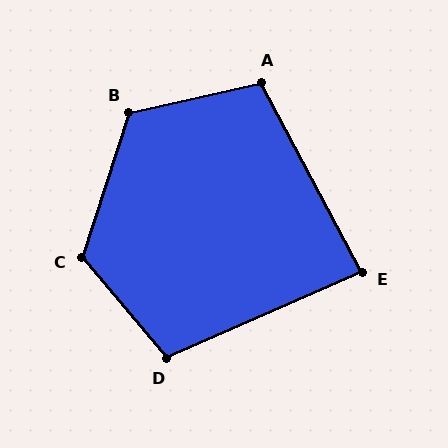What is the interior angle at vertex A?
Approximately 105 degrees (obtuse).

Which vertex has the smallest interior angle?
E, at approximately 86 degrees.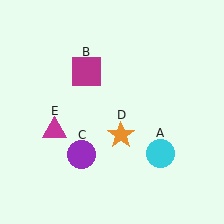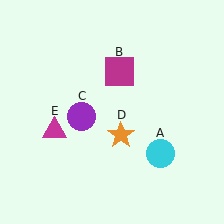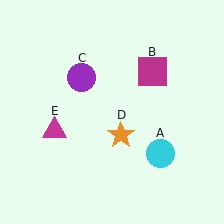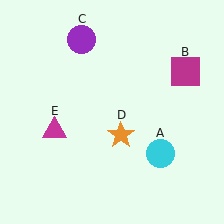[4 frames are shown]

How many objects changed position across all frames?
2 objects changed position: magenta square (object B), purple circle (object C).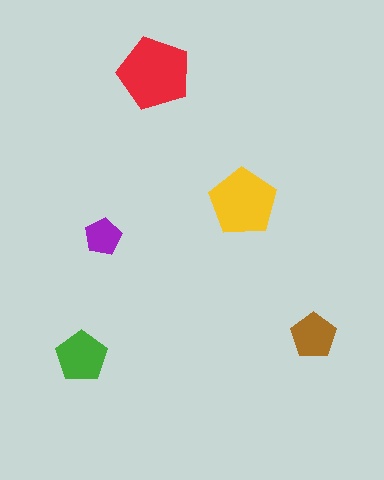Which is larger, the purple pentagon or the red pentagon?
The red one.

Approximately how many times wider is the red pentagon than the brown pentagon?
About 1.5 times wider.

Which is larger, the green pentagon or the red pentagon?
The red one.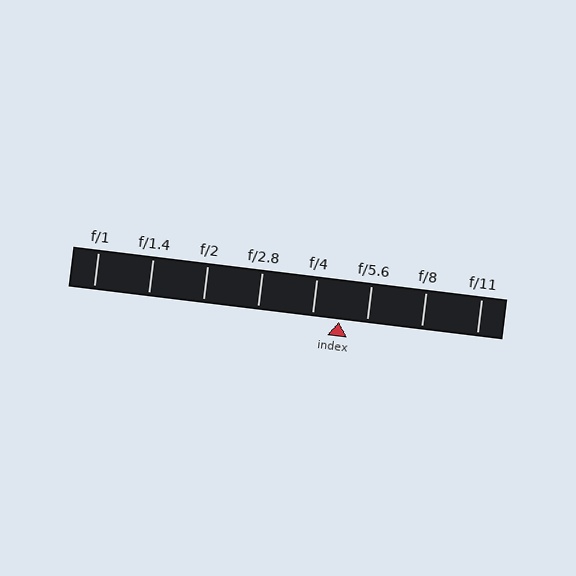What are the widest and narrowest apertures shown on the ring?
The widest aperture shown is f/1 and the narrowest is f/11.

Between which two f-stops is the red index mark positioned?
The index mark is between f/4 and f/5.6.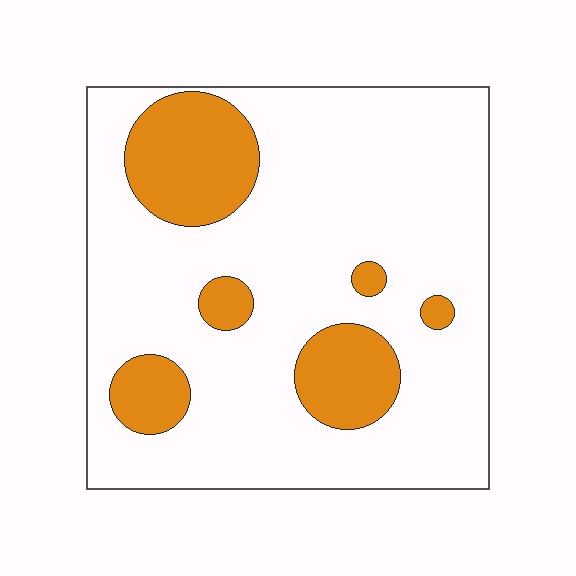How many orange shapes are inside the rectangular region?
6.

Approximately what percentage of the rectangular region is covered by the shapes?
Approximately 20%.